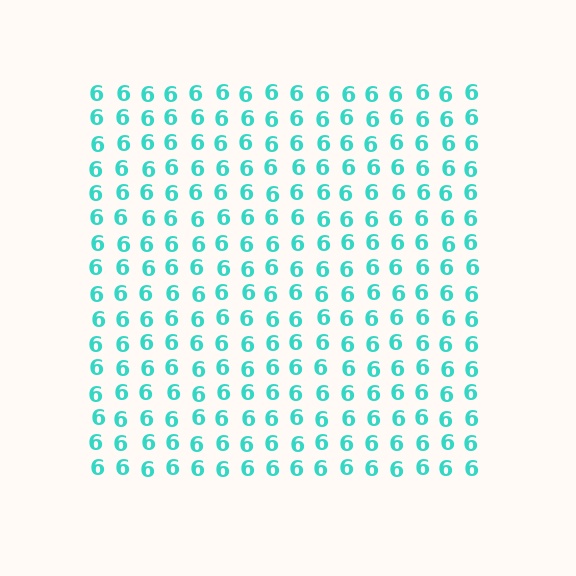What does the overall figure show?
The overall figure shows a square.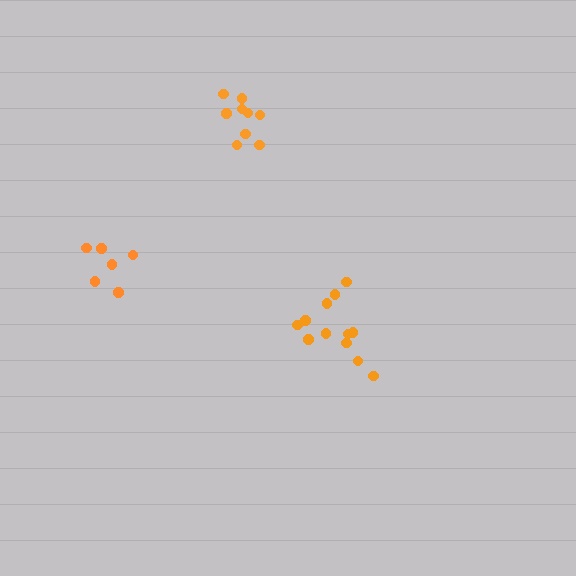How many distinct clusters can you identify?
There are 3 distinct clusters.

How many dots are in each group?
Group 1: 9 dots, Group 2: 12 dots, Group 3: 6 dots (27 total).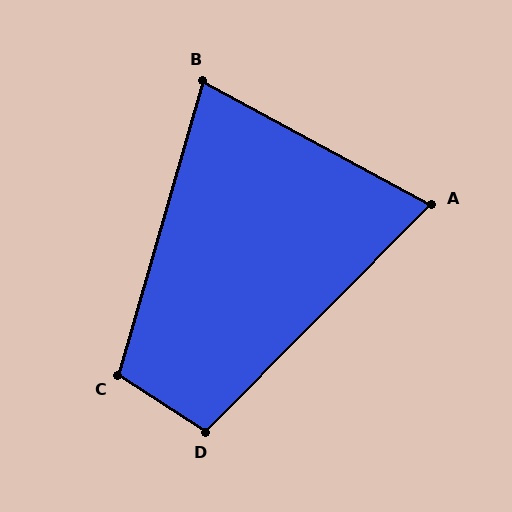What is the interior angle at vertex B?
Approximately 78 degrees (acute).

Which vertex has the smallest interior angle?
A, at approximately 74 degrees.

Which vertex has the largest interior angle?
C, at approximately 106 degrees.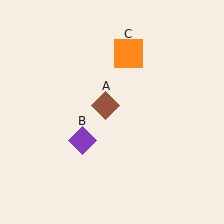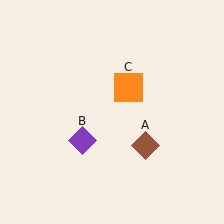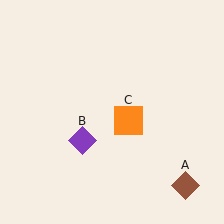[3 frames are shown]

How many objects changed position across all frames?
2 objects changed position: brown diamond (object A), orange square (object C).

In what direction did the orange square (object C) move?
The orange square (object C) moved down.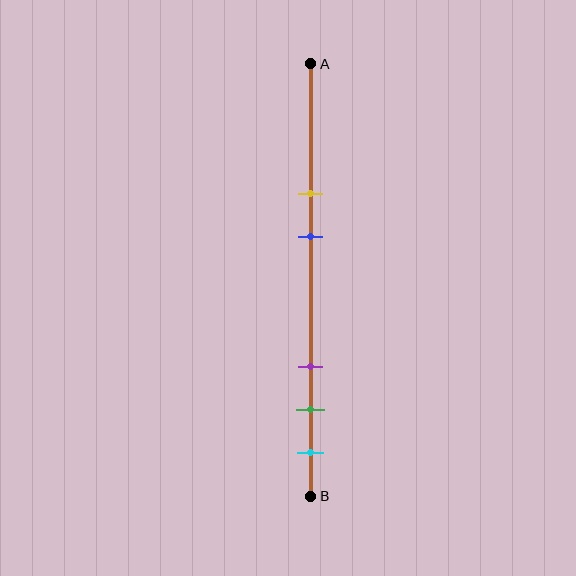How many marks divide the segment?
There are 5 marks dividing the segment.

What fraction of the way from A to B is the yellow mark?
The yellow mark is approximately 30% (0.3) of the way from A to B.